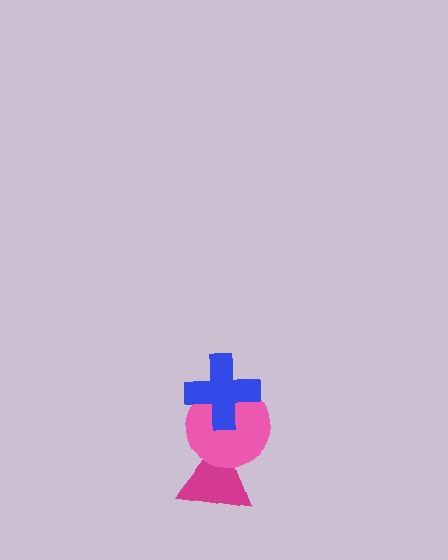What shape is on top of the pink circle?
The blue cross is on top of the pink circle.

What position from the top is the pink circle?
The pink circle is 2nd from the top.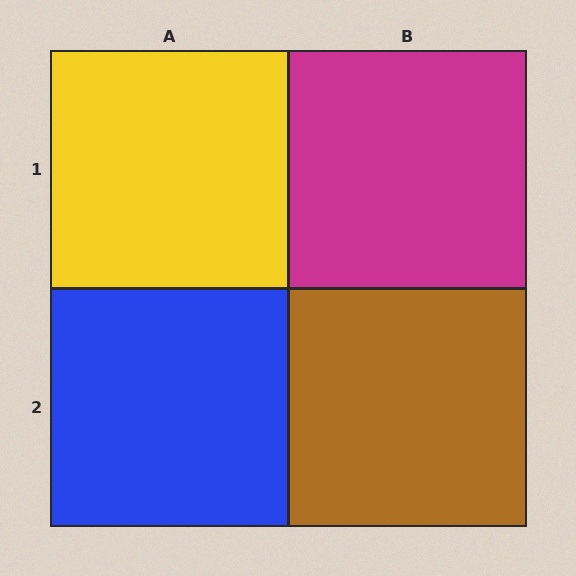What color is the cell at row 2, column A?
Blue.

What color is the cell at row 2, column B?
Brown.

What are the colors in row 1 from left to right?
Yellow, magenta.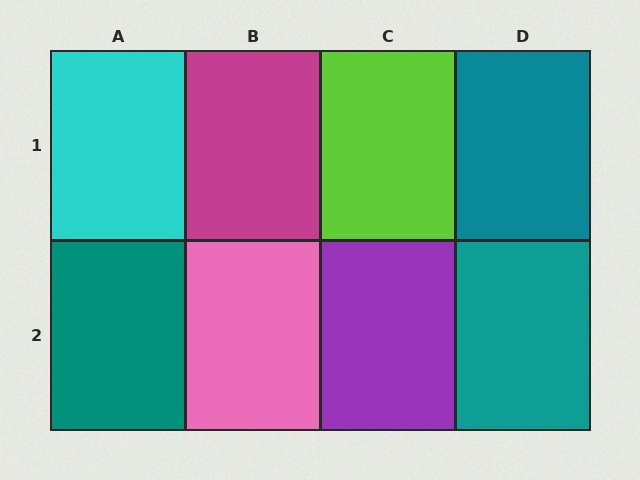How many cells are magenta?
1 cell is magenta.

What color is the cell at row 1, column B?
Magenta.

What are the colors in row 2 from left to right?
Teal, pink, purple, teal.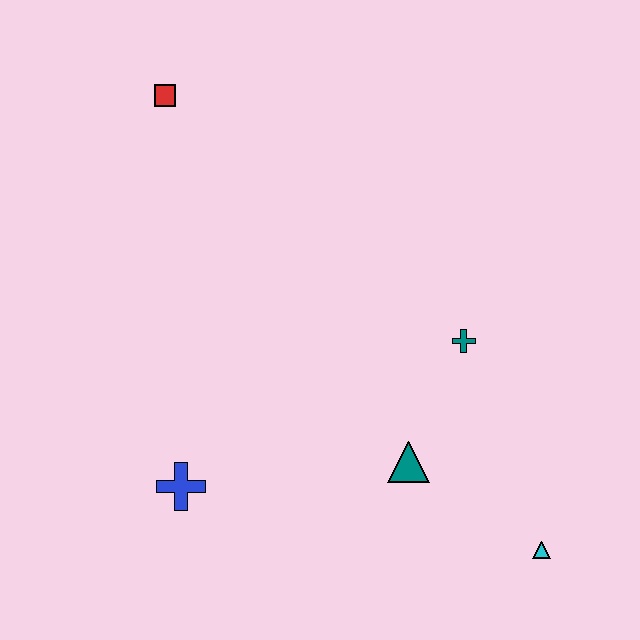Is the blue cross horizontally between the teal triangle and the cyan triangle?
No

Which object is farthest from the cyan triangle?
The red square is farthest from the cyan triangle.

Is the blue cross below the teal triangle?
Yes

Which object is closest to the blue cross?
The teal triangle is closest to the blue cross.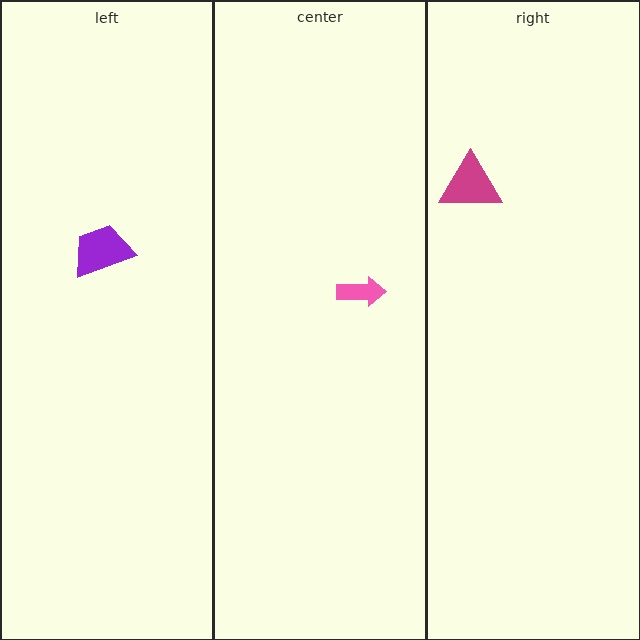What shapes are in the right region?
The magenta triangle.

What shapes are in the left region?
The purple trapezoid.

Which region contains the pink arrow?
The center region.